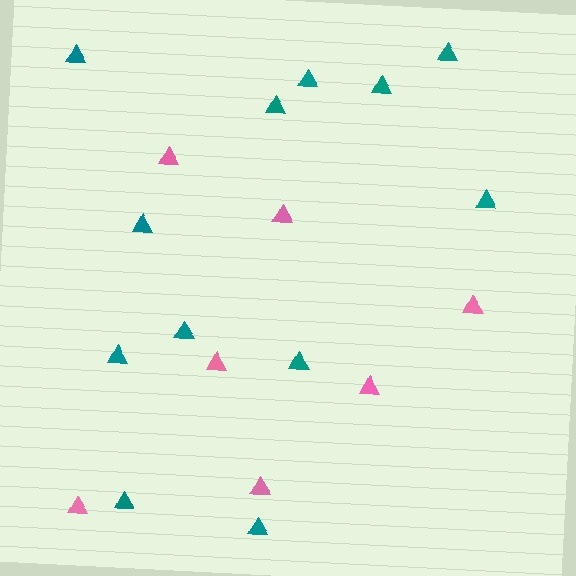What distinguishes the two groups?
There are 2 groups: one group of pink triangles (7) and one group of teal triangles (12).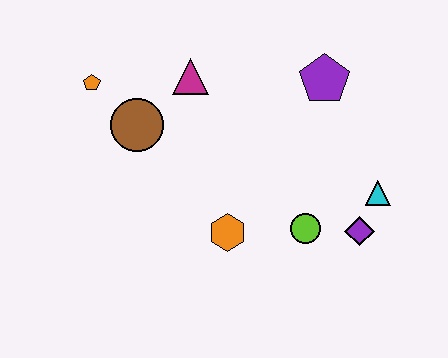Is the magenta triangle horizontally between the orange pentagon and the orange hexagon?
Yes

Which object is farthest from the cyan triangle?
The orange pentagon is farthest from the cyan triangle.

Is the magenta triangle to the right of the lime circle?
No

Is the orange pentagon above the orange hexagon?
Yes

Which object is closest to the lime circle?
The purple diamond is closest to the lime circle.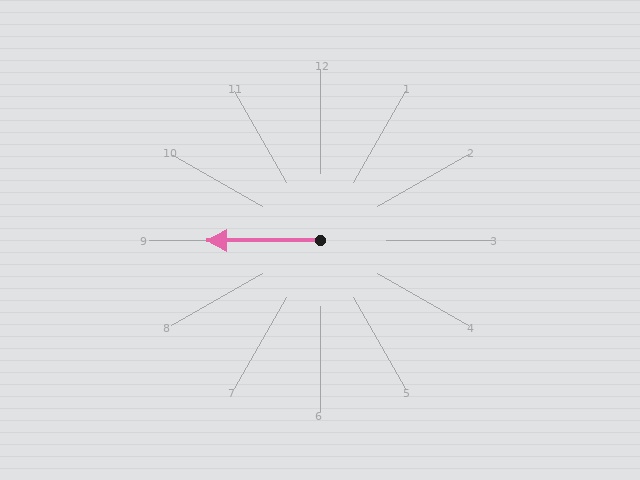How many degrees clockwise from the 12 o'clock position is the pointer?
Approximately 270 degrees.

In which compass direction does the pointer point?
West.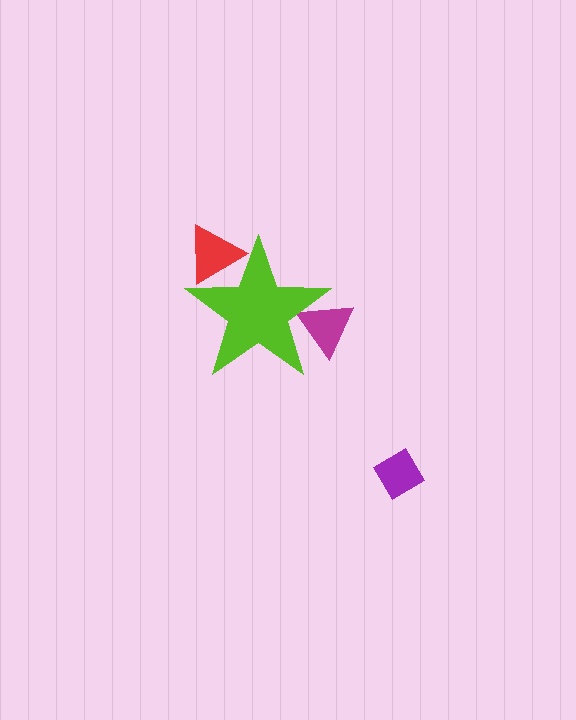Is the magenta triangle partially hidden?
Yes, the magenta triangle is partially hidden behind the lime star.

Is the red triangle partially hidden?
Yes, the red triangle is partially hidden behind the lime star.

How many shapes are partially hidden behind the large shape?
2 shapes are partially hidden.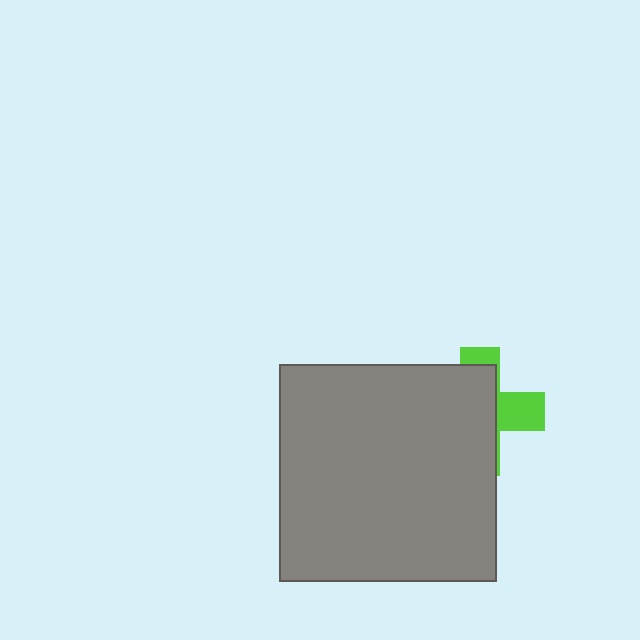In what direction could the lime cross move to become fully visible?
The lime cross could move right. That would shift it out from behind the gray square entirely.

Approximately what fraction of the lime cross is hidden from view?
Roughly 69% of the lime cross is hidden behind the gray square.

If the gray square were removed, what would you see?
You would see the complete lime cross.